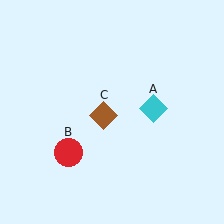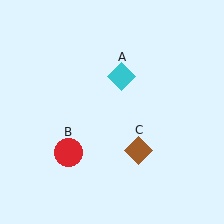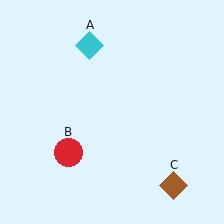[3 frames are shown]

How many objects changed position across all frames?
2 objects changed position: cyan diamond (object A), brown diamond (object C).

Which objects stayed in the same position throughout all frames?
Red circle (object B) remained stationary.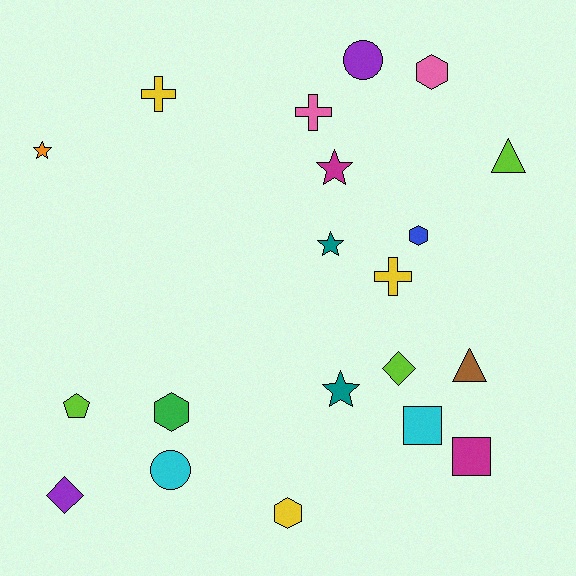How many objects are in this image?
There are 20 objects.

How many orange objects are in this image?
There is 1 orange object.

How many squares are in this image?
There are 2 squares.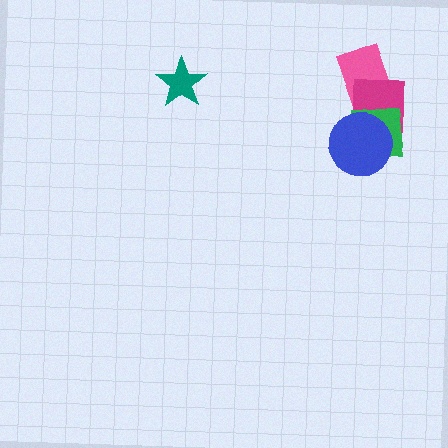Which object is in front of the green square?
The blue circle is in front of the green square.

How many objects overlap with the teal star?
0 objects overlap with the teal star.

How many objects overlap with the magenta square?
3 objects overlap with the magenta square.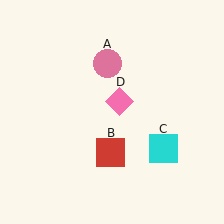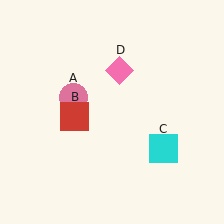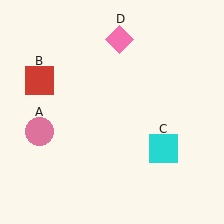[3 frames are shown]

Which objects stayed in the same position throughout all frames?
Cyan square (object C) remained stationary.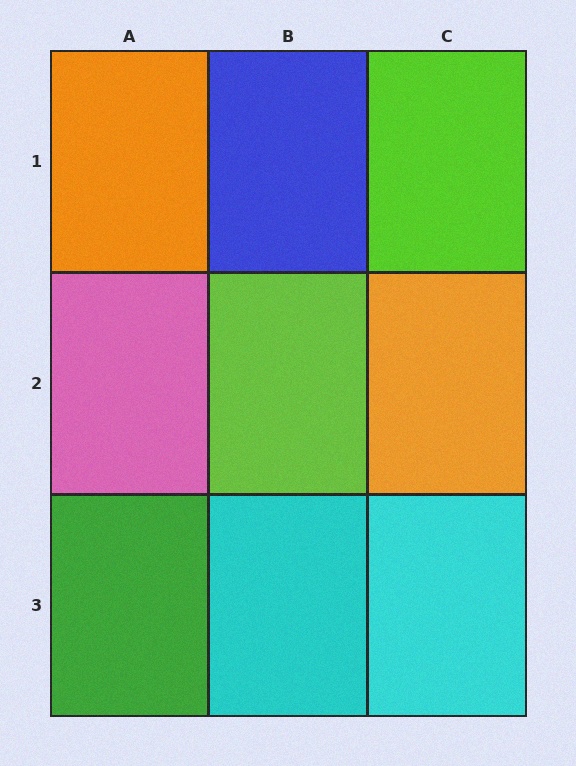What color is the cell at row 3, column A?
Green.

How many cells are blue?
1 cell is blue.